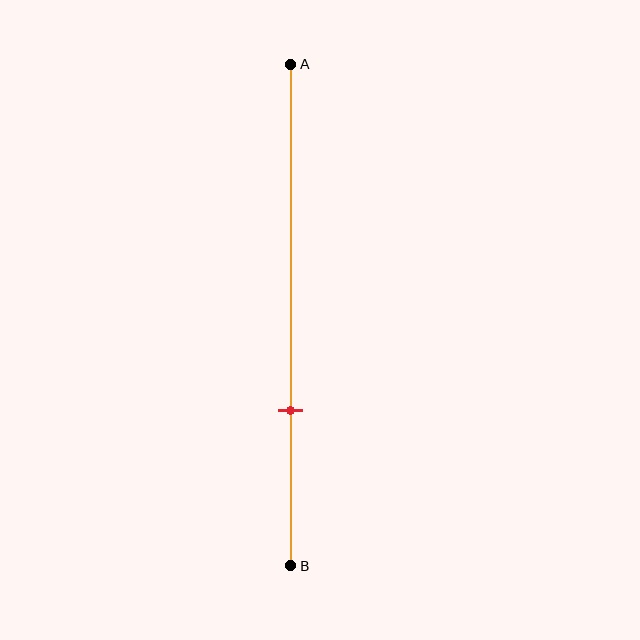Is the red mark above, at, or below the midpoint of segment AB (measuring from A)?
The red mark is below the midpoint of segment AB.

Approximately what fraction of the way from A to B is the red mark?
The red mark is approximately 70% of the way from A to B.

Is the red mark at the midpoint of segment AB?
No, the mark is at about 70% from A, not at the 50% midpoint.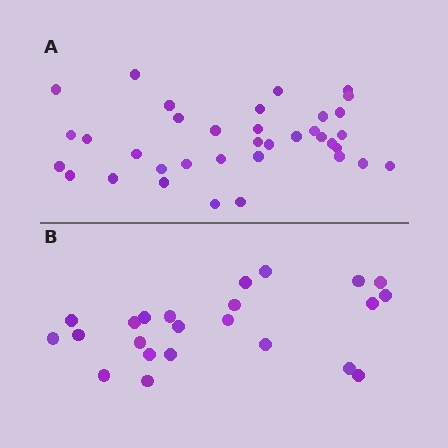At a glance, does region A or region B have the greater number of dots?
Region A (the top region) has more dots.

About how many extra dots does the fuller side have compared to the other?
Region A has approximately 15 more dots than region B.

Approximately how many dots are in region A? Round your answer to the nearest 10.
About 40 dots. (The exact count is 36, which rounds to 40.)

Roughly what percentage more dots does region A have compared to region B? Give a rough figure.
About 55% more.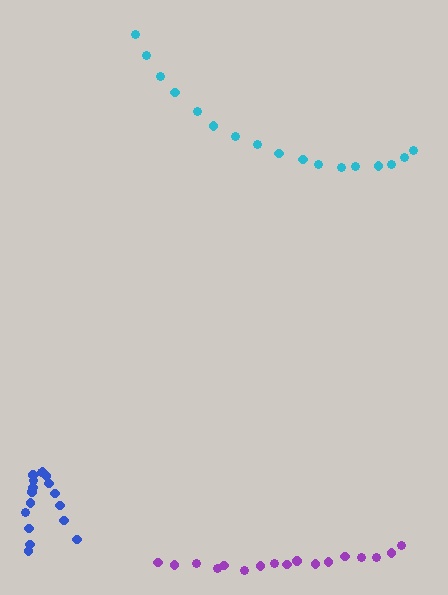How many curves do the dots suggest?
There are 3 distinct paths.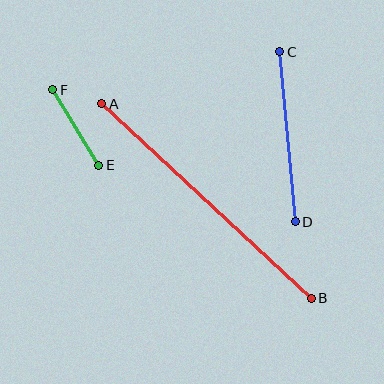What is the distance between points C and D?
The distance is approximately 170 pixels.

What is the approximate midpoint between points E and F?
The midpoint is at approximately (76, 127) pixels.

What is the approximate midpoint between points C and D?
The midpoint is at approximately (287, 137) pixels.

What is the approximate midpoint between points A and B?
The midpoint is at approximately (207, 201) pixels.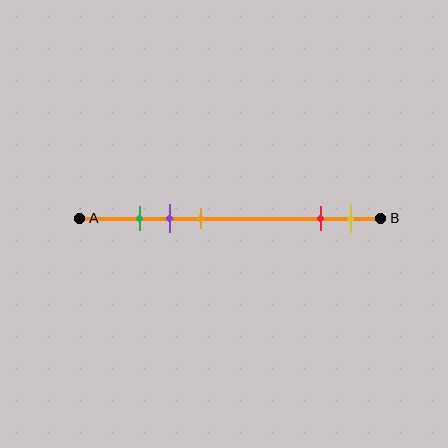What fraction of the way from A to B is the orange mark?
The orange mark is approximately 40% (0.4) of the way from A to B.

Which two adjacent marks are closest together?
The green and purple marks are the closest adjacent pair.